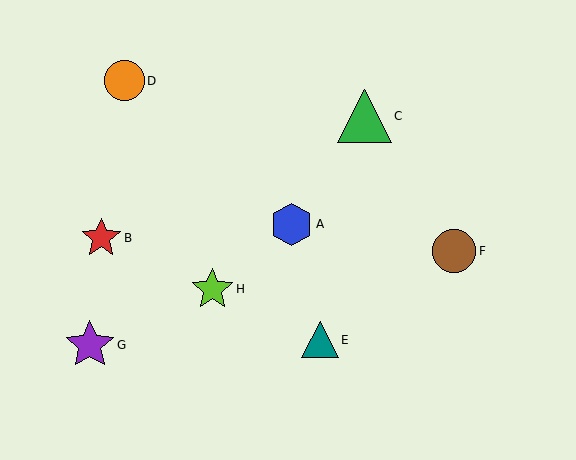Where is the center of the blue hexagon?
The center of the blue hexagon is at (292, 224).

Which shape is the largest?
The green triangle (labeled C) is the largest.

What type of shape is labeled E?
Shape E is a teal triangle.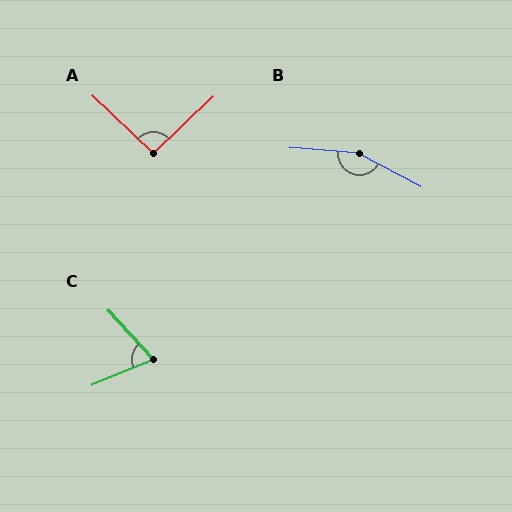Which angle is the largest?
B, at approximately 157 degrees.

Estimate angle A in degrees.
Approximately 93 degrees.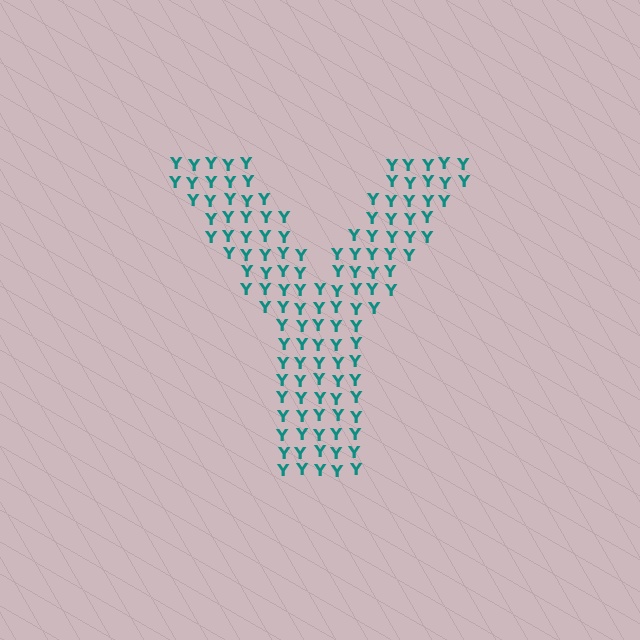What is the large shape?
The large shape is the letter Y.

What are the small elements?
The small elements are letter Y's.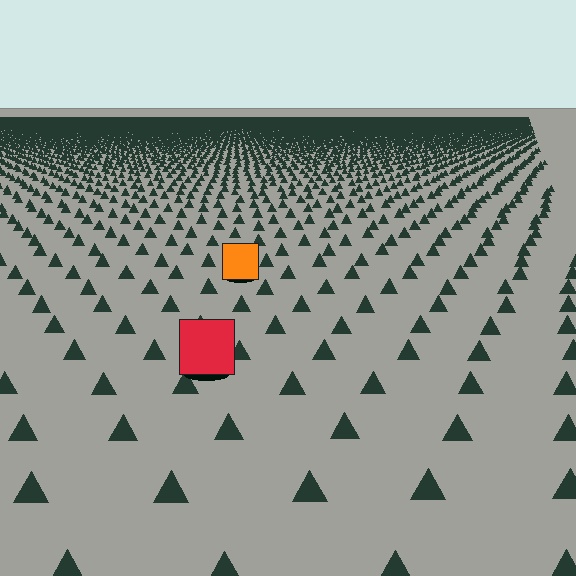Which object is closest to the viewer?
The red square is closest. The texture marks near it are larger and more spread out.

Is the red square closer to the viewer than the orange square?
Yes. The red square is closer — you can tell from the texture gradient: the ground texture is coarser near it.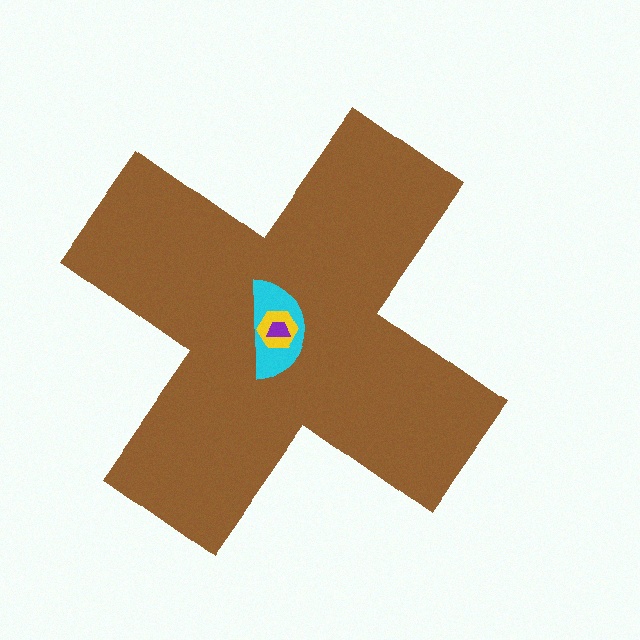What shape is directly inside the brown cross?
The cyan semicircle.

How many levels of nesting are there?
4.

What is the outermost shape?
The brown cross.